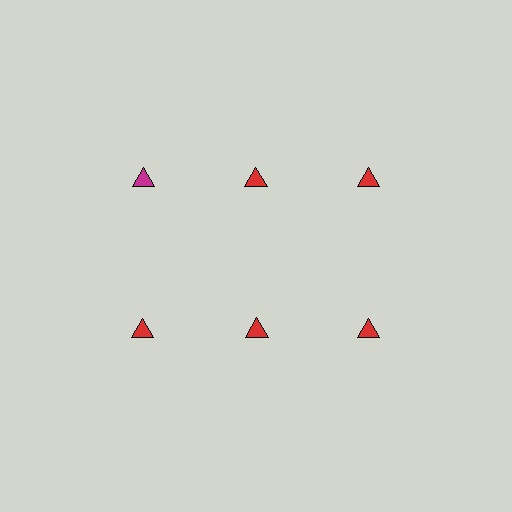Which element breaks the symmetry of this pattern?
The magenta triangle in the top row, leftmost column breaks the symmetry. All other shapes are red triangles.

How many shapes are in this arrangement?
There are 6 shapes arranged in a grid pattern.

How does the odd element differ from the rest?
It has a different color: magenta instead of red.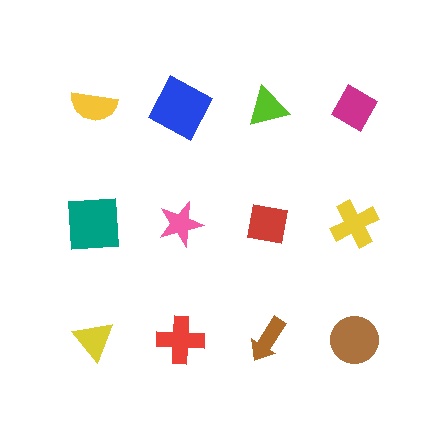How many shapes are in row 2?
4 shapes.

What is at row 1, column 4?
A magenta diamond.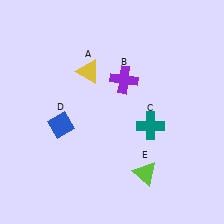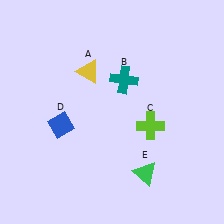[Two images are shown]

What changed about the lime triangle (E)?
In Image 1, E is lime. In Image 2, it changed to green.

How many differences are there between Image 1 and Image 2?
There are 3 differences between the two images.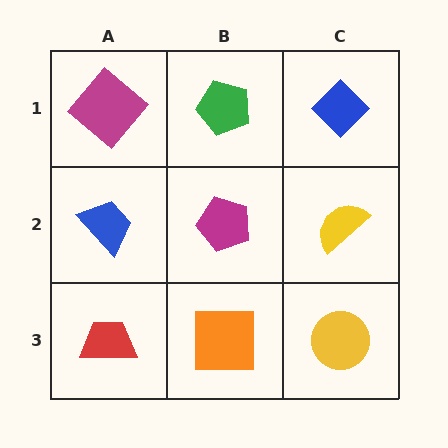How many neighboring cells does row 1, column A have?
2.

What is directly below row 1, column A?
A blue trapezoid.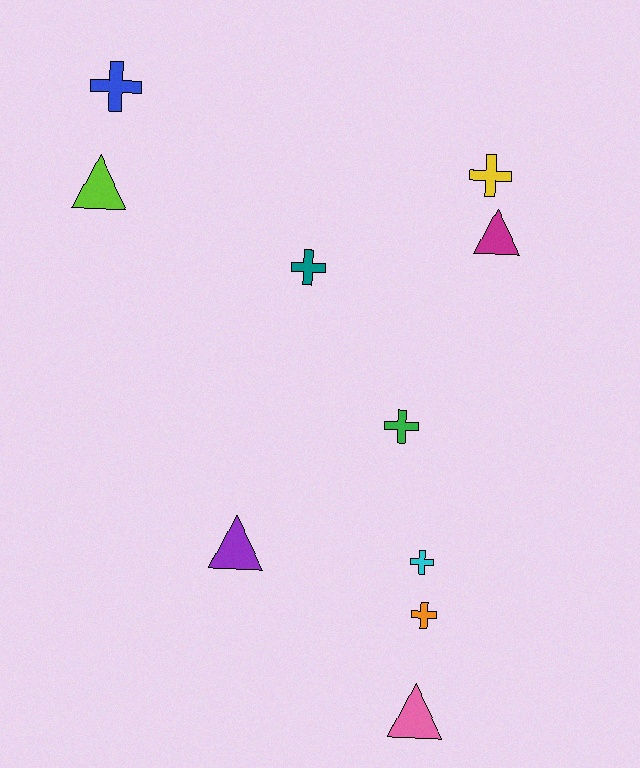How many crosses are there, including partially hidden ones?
There are 6 crosses.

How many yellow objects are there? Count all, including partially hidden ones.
There is 1 yellow object.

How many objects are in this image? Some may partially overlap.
There are 10 objects.